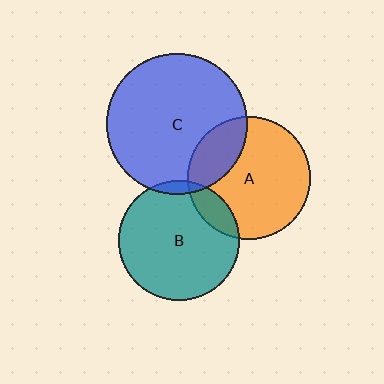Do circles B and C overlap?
Yes.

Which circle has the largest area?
Circle C (blue).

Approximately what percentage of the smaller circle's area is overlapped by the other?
Approximately 5%.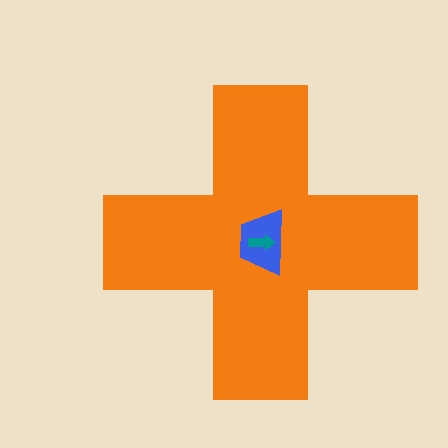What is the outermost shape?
The orange cross.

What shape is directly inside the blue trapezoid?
The teal arrow.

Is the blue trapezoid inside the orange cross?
Yes.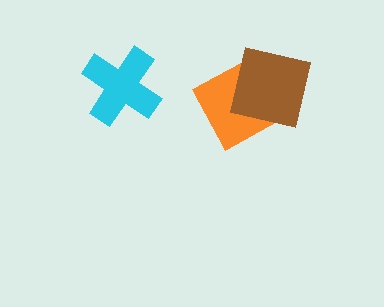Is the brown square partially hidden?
No, no other shape covers it.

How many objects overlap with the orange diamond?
1 object overlaps with the orange diamond.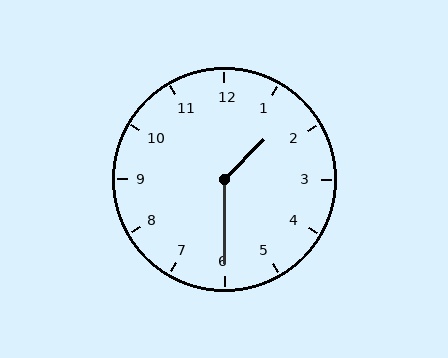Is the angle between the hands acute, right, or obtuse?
It is obtuse.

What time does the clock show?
1:30.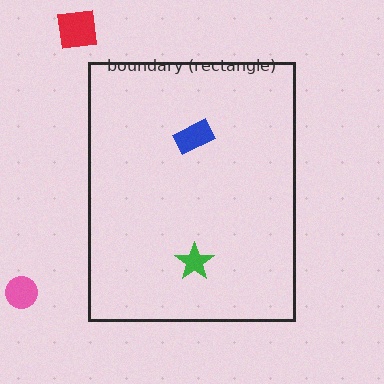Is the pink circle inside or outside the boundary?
Outside.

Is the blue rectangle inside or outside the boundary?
Inside.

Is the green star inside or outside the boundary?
Inside.